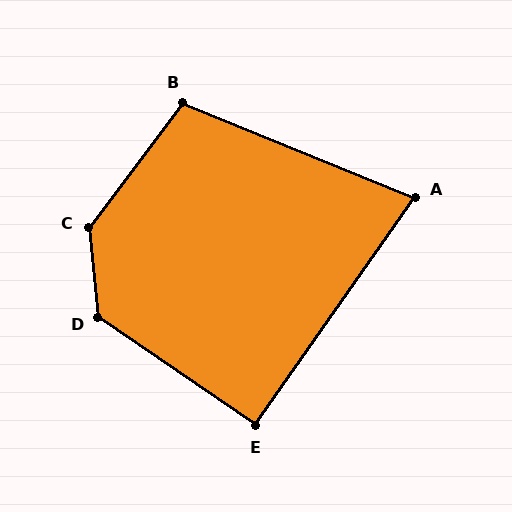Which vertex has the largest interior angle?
C, at approximately 137 degrees.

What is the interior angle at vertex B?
Approximately 105 degrees (obtuse).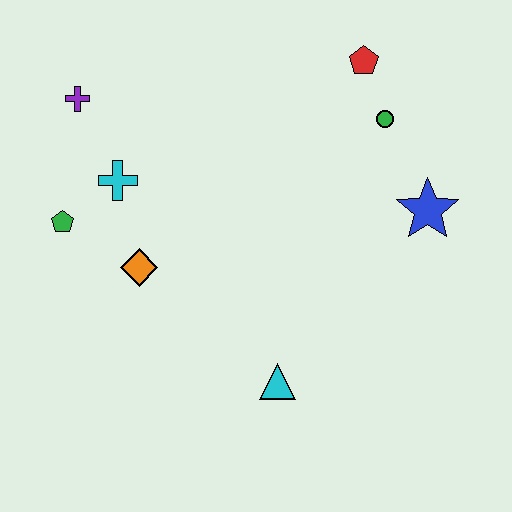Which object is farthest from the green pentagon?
The blue star is farthest from the green pentagon.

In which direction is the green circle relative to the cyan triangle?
The green circle is above the cyan triangle.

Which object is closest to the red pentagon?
The green circle is closest to the red pentagon.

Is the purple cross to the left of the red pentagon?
Yes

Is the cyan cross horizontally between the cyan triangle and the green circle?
No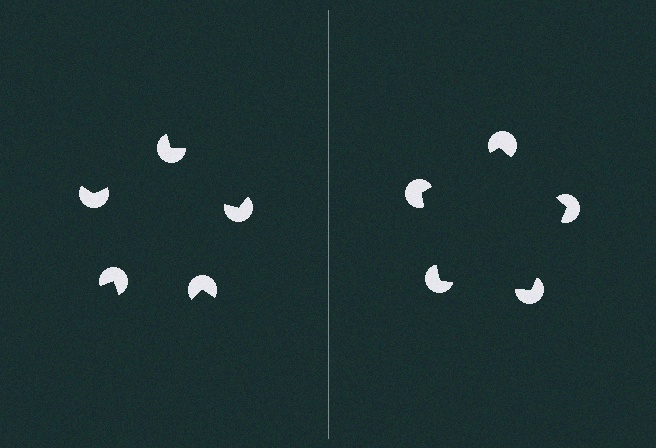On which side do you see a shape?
An illusory pentagon appears on the right side. On the left side the wedge cuts are rotated, so no coherent shape forms.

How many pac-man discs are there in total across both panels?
10 — 5 on each side.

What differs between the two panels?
The pac-man discs are positioned identically on both sides; only the wedge orientations differ. On the right they align to a pentagon; on the left they are misaligned.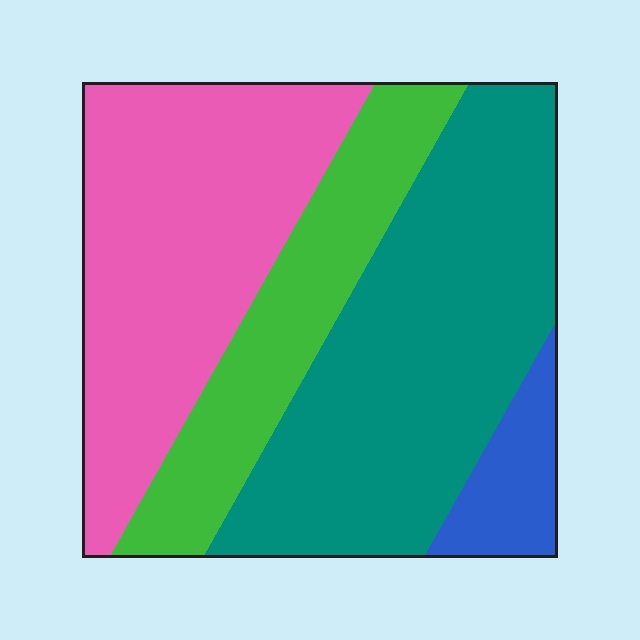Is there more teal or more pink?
Teal.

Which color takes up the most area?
Teal, at roughly 40%.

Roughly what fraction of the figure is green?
Green takes up about one fifth (1/5) of the figure.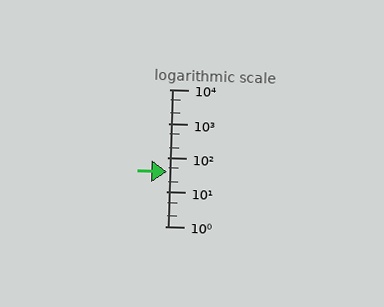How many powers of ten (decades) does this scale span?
The scale spans 4 decades, from 1 to 10000.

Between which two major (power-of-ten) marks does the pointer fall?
The pointer is between 10 and 100.